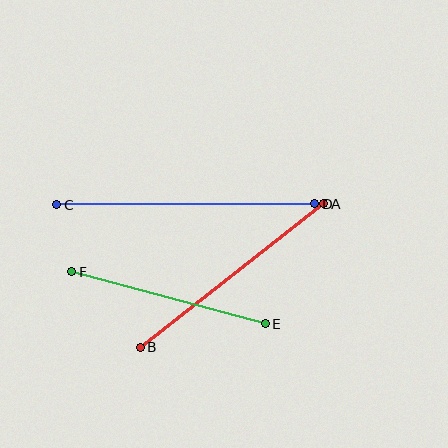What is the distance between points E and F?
The distance is approximately 200 pixels.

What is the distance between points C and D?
The distance is approximately 258 pixels.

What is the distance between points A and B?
The distance is approximately 233 pixels.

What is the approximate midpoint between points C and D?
The midpoint is at approximately (186, 204) pixels.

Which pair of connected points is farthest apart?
Points C and D are farthest apart.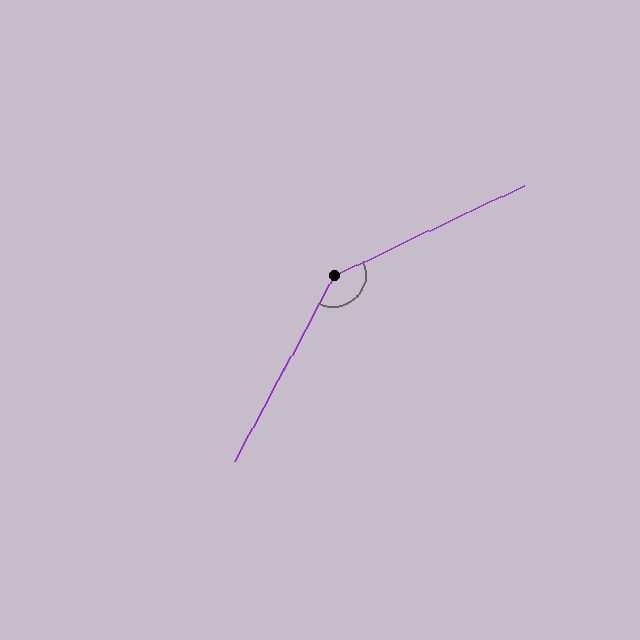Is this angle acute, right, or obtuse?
It is obtuse.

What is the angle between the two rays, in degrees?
Approximately 143 degrees.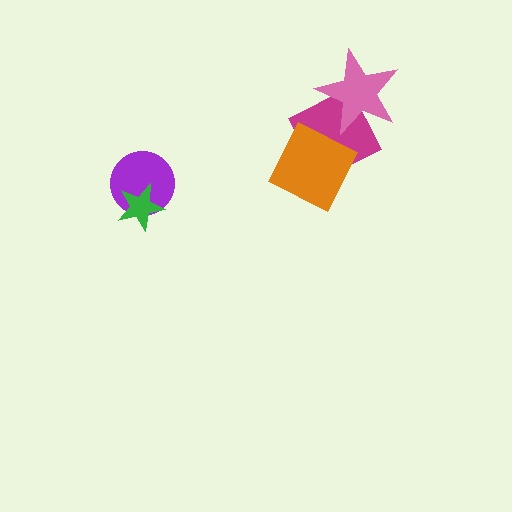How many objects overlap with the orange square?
1 object overlaps with the orange square.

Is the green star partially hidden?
No, no other shape covers it.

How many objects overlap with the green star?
1 object overlaps with the green star.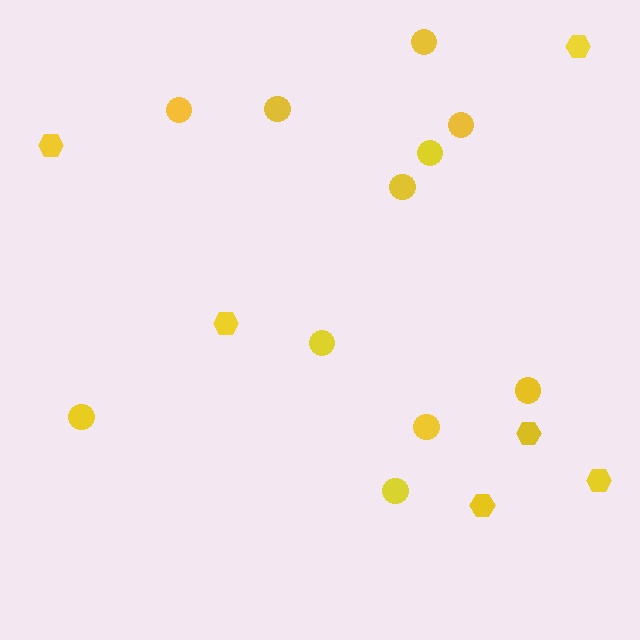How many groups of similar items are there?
There are 2 groups: one group of hexagons (6) and one group of circles (11).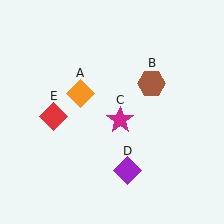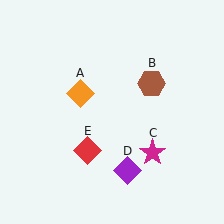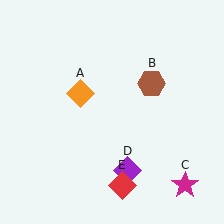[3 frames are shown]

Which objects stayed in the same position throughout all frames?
Orange diamond (object A) and brown hexagon (object B) and purple diamond (object D) remained stationary.